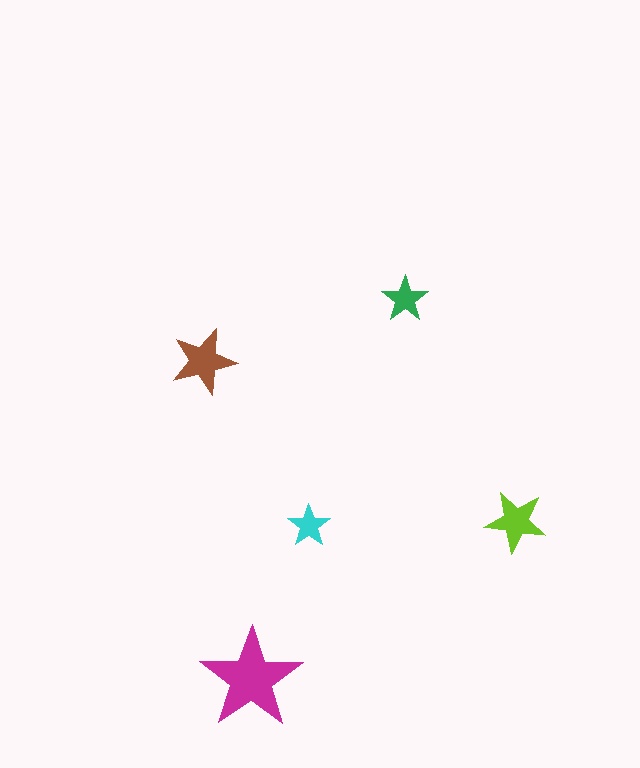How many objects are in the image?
There are 5 objects in the image.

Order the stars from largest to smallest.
the magenta one, the brown one, the lime one, the green one, the cyan one.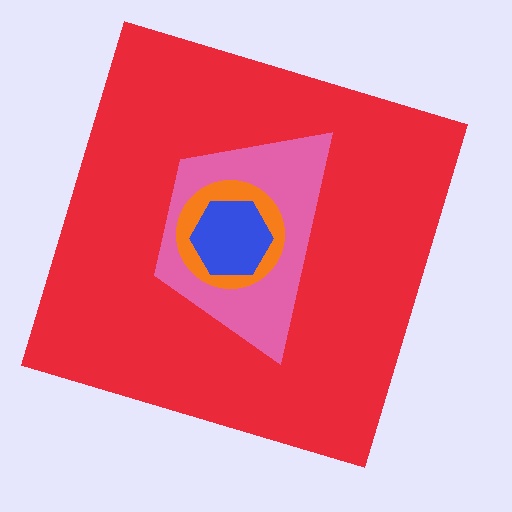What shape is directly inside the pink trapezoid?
The orange circle.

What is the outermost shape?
The red square.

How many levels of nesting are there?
4.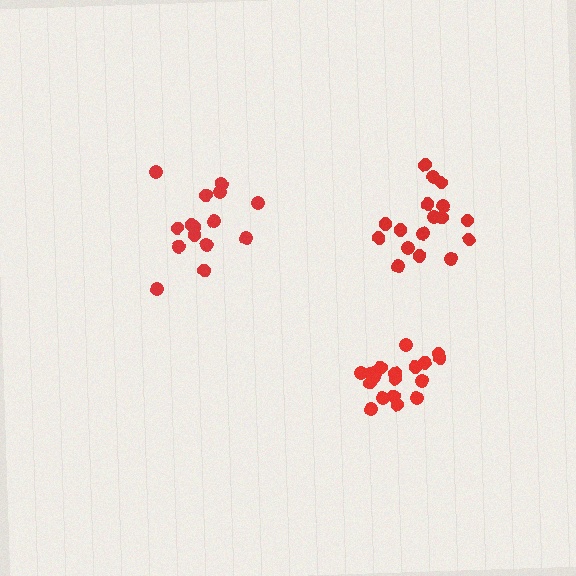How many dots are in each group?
Group 1: 15 dots, Group 2: 17 dots, Group 3: 19 dots (51 total).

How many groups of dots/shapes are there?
There are 3 groups.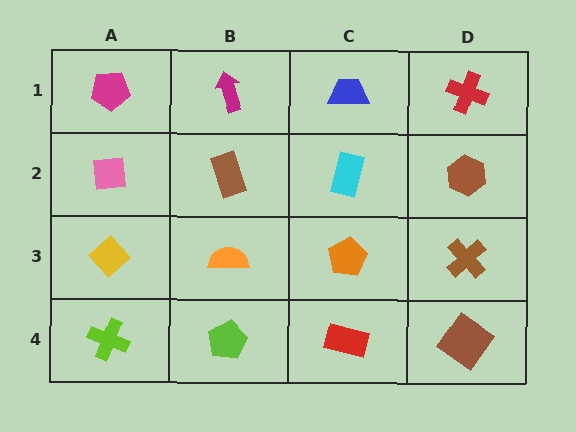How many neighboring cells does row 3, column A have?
3.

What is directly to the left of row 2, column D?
A cyan rectangle.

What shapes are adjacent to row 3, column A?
A pink square (row 2, column A), a lime cross (row 4, column A), an orange semicircle (row 3, column B).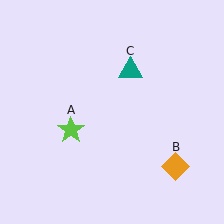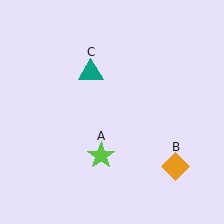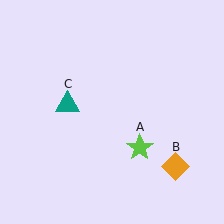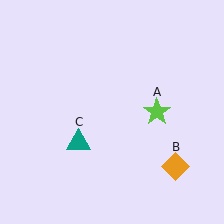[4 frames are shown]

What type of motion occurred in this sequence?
The lime star (object A), teal triangle (object C) rotated counterclockwise around the center of the scene.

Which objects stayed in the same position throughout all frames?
Orange diamond (object B) remained stationary.